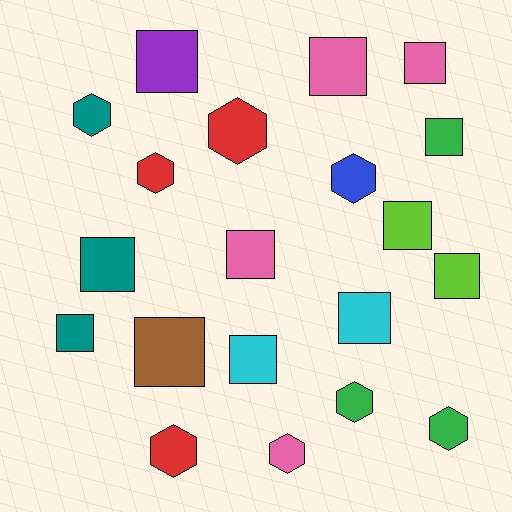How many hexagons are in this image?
There are 8 hexagons.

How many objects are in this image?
There are 20 objects.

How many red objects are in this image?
There are 3 red objects.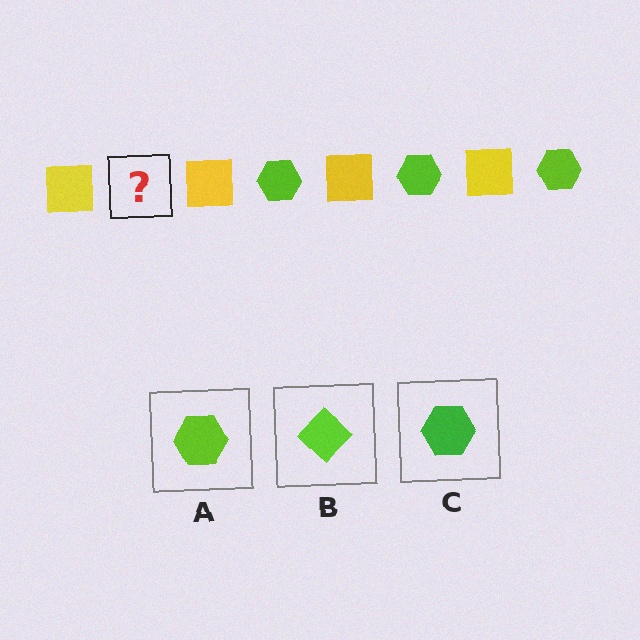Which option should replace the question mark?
Option A.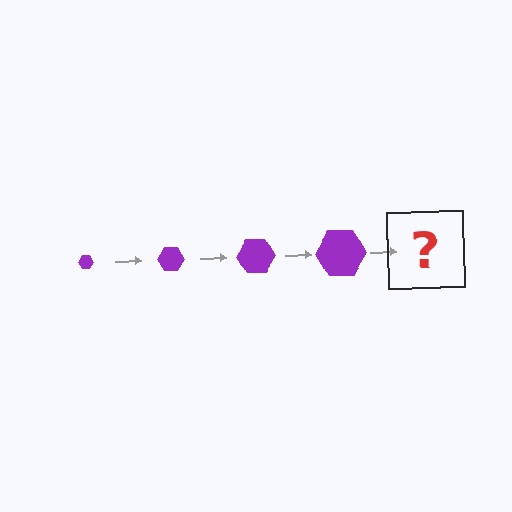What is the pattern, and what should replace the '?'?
The pattern is that the hexagon gets progressively larger each step. The '?' should be a purple hexagon, larger than the previous one.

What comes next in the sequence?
The next element should be a purple hexagon, larger than the previous one.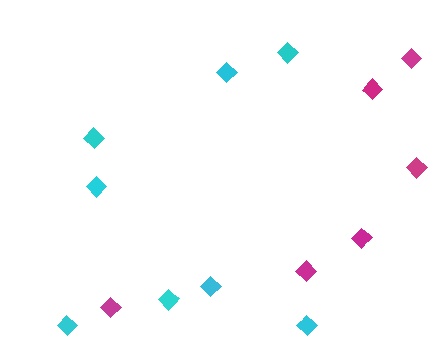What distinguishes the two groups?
There are 2 groups: one group of magenta diamonds (6) and one group of cyan diamonds (8).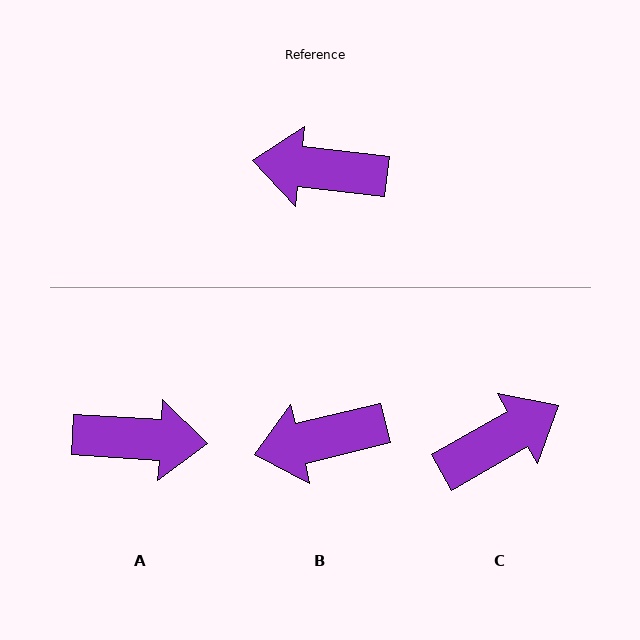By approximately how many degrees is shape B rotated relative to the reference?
Approximately 20 degrees counter-clockwise.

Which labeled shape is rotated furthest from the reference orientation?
A, about 177 degrees away.